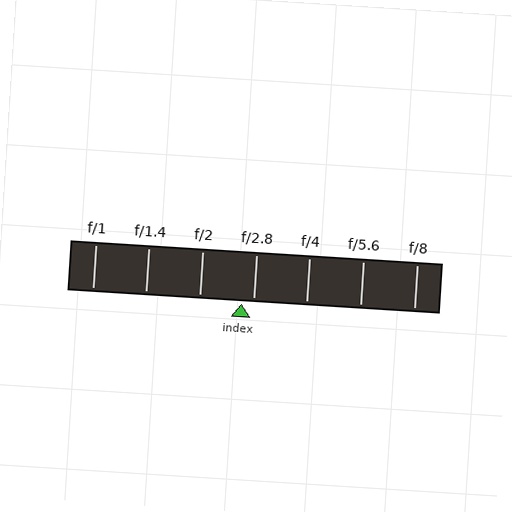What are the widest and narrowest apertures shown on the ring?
The widest aperture shown is f/1 and the narrowest is f/8.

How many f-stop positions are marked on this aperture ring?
There are 7 f-stop positions marked.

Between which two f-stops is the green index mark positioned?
The index mark is between f/2 and f/2.8.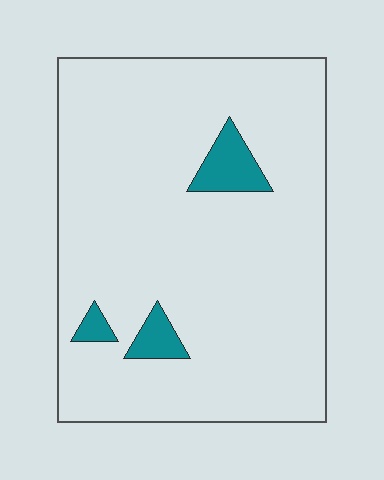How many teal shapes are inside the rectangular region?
3.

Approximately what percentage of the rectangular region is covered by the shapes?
Approximately 5%.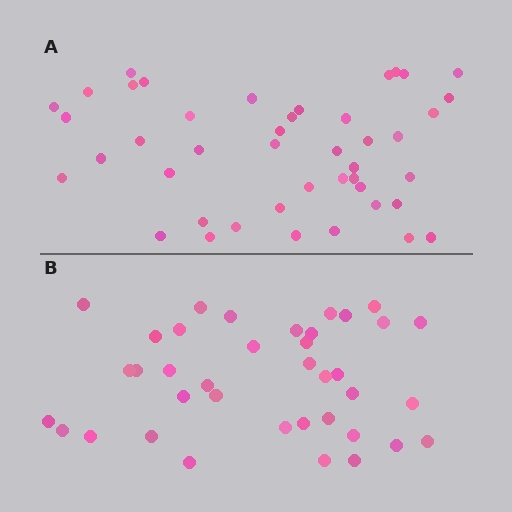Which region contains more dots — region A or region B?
Region A (the top region) has more dots.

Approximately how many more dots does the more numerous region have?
Region A has about 6 more dots than region B.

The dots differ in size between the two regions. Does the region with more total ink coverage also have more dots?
No. Region B has more total ink coverage because its dots are larger, but region A actually contains more individual dots. Total area can be misleading — the number of items is what matters here.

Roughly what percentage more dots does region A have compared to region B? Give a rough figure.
About 15% more.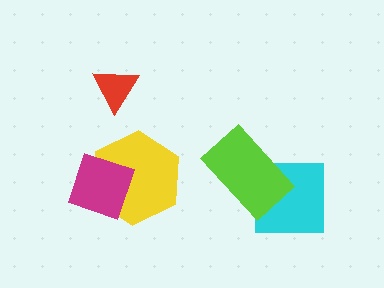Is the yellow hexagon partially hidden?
Yes, it is partially covered by another shape.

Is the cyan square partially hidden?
Yes, it is partially covered by another shape.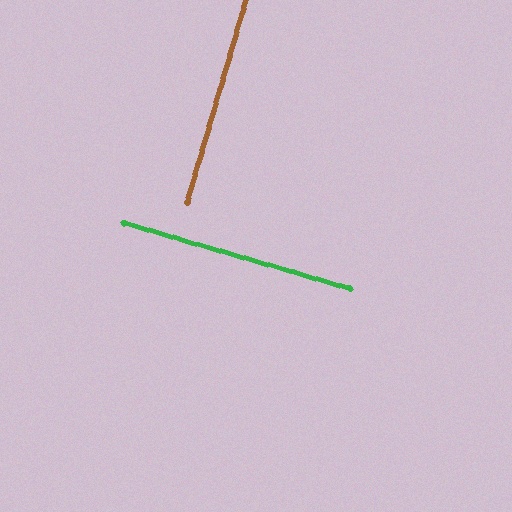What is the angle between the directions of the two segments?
Approximately 90 degrees.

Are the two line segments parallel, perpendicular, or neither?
Perpendicular — they meet at approximately 90°.